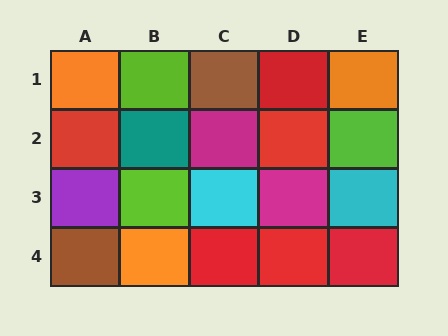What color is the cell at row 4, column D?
Red.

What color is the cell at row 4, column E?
Red.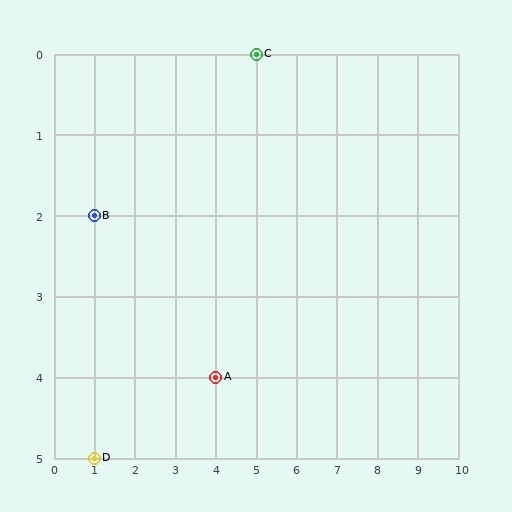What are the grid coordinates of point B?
Point B is at grid coordinates (1, 2).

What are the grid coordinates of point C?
Point C is at grid coordinates (5, 0).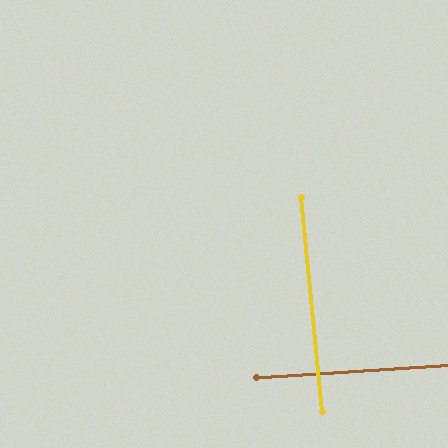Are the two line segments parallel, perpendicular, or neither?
Perpendicular — they meet at approximately 88°.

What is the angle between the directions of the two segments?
Approximately 88 degrees.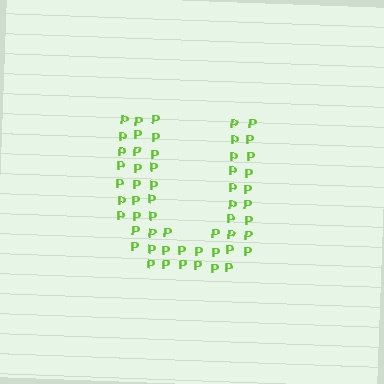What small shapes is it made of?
It is made of small letter P's.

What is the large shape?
The large shape is the letter U.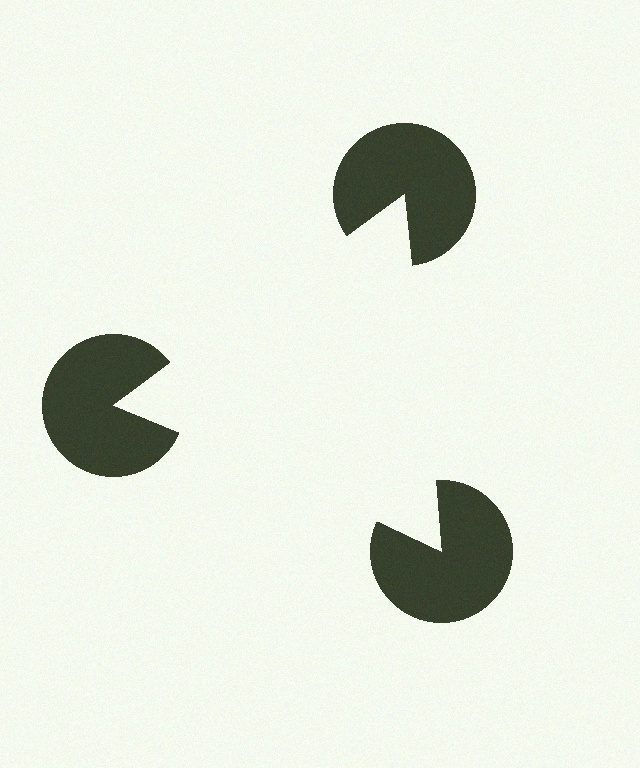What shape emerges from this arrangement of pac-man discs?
An illusory triangle — its edges are inferred from the aligned wedge cuts in the pac-man discs, not physically drawn.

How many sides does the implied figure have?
3 sides.